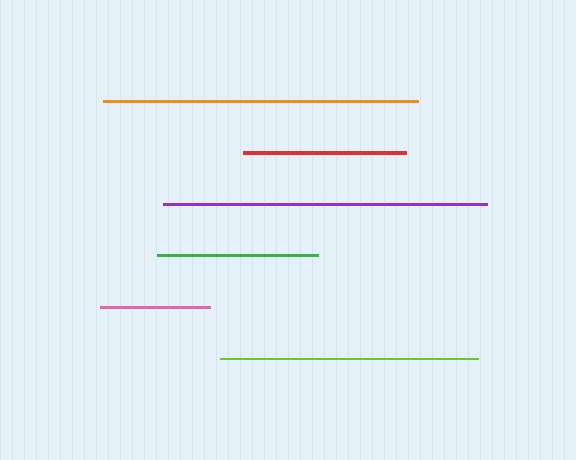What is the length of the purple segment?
The purple segment is approximately 325 pixels long.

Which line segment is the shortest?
The pink line is the shortest at approximately 110 pixels.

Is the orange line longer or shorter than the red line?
The orange line is longer than the red line.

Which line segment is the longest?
The purple line is the longest at approximately 325 pixels.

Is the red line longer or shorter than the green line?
The red line is longer than the green line.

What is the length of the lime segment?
The lime segment is approximately 259 pixels long.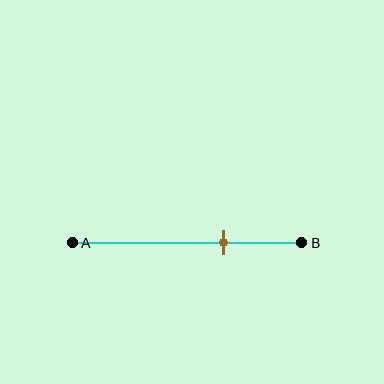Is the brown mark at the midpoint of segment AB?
No, the mark is at about 65% from A, not at the 50% midpoint.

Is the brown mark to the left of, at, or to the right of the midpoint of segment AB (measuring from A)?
The brown mark is to the right of the midpoint of segment AB.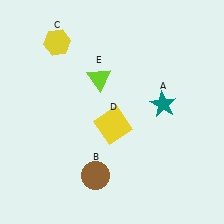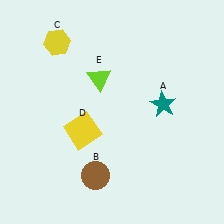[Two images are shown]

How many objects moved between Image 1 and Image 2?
1 object moved between the two images.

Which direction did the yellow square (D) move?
The yellow square (D) moved left.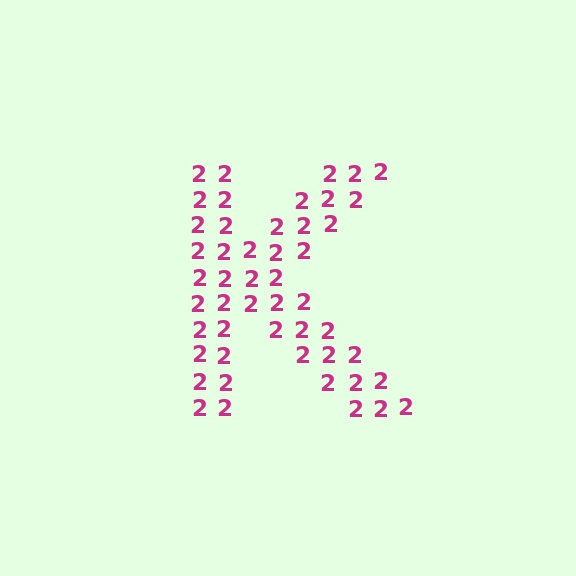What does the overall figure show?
The overall figure shows the letter K.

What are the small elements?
The small elements are digit 2's.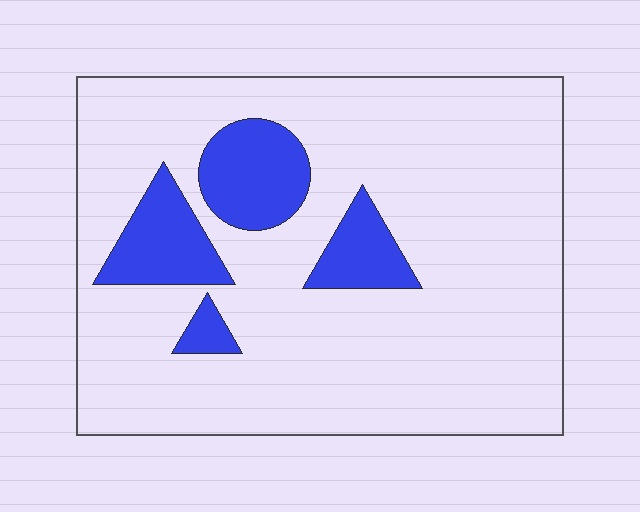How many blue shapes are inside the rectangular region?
4.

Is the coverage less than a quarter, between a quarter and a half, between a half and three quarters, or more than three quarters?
Less than a quarter.